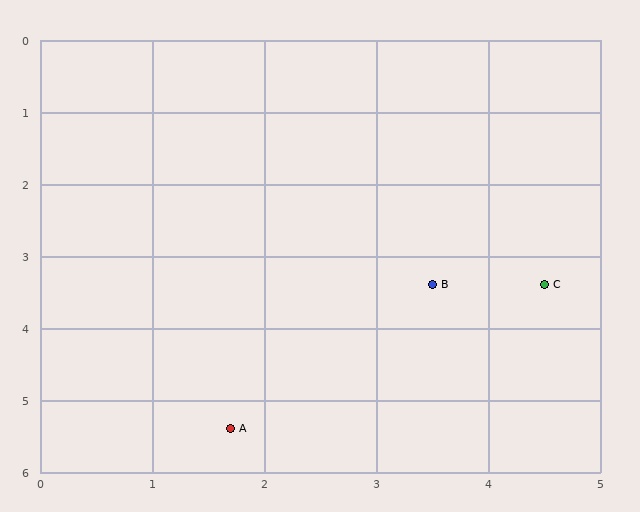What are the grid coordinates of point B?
Point B is at approximately (3.5, 3.4).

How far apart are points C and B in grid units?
Points C and B are about 1.0 grid units apart.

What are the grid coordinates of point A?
Point A is at approximately (1.7, 5.4).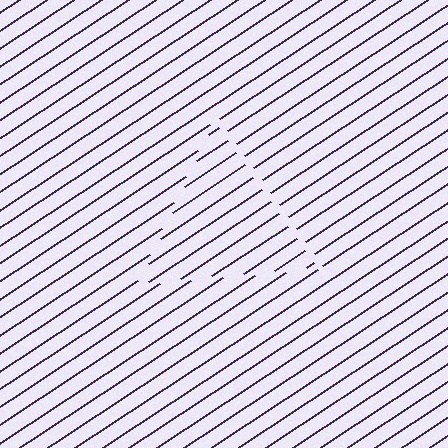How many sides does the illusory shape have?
3 sides — the line-ends trace a triangle.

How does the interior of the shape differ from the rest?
The interior of the shape contains the same grating, shifted by half a period — the contour is defined by the phase discontinuity where line-ends from the inner and outer gratings abut.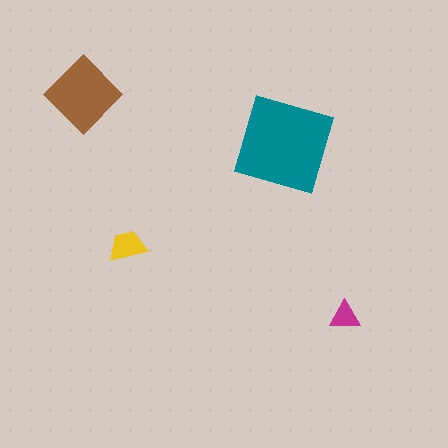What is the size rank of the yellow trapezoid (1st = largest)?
3rd.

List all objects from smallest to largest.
The magenta triangle, the yellow trapezoid, the brown diamond, the teal square.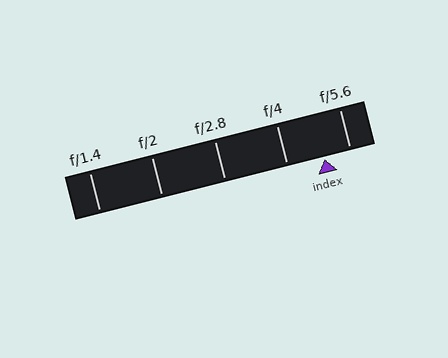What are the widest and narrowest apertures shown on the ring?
The widest aperture shown is f/1.4 and the narrowest is f/5.6.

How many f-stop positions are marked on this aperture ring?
There are 5 f-stop positions marked.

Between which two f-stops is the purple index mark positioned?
The index mark is between f/4 and f/5.6.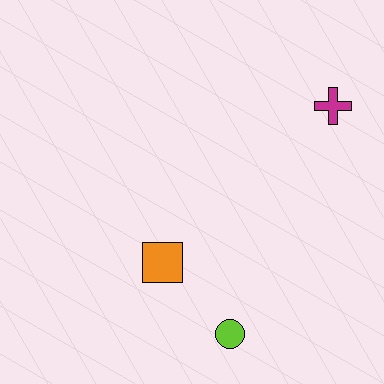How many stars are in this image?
There are no stars.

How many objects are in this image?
There are 3 objects.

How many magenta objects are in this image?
There is 1 magenta object.